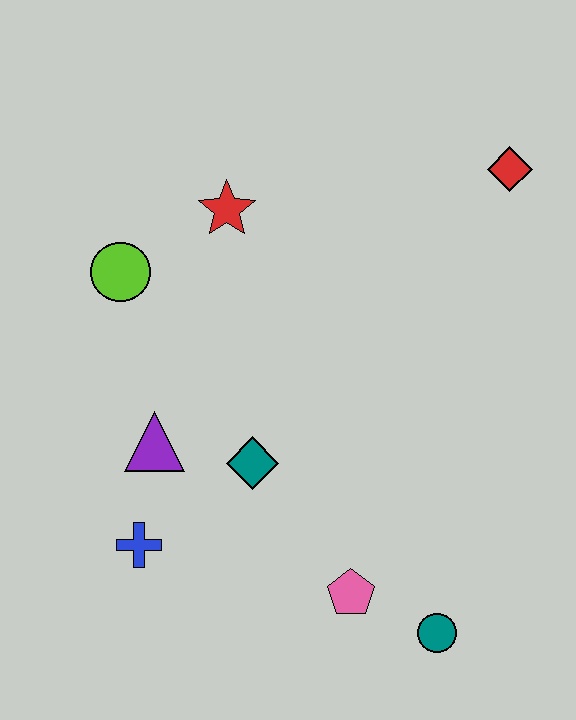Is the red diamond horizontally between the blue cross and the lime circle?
No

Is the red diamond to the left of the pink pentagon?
No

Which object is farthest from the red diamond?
The blue cross is farthest from the red diamond.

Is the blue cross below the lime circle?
Yes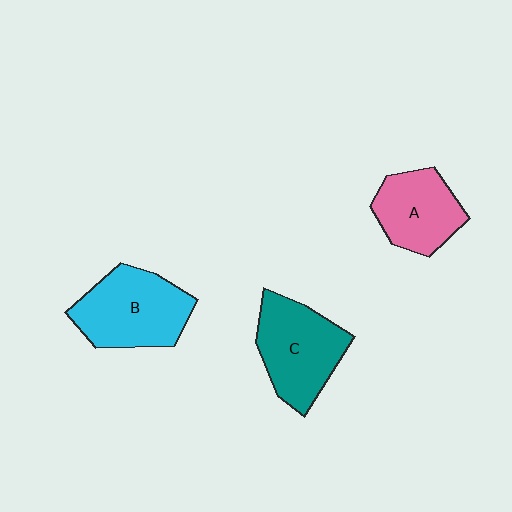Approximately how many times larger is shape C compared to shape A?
Approximately 1.3 times.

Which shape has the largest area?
Shape B (cyan).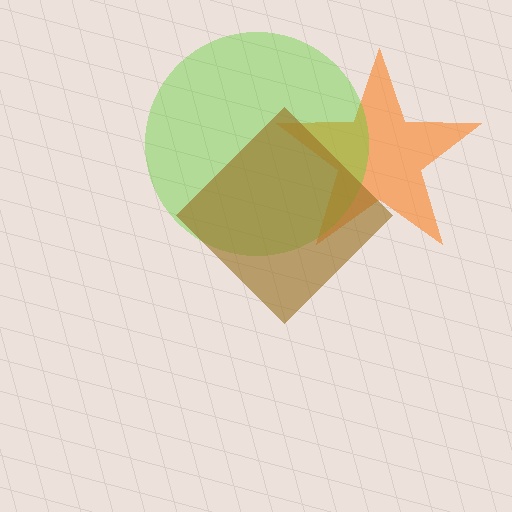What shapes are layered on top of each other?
The layered shapes are: an orange star, a lime circle, a brown diamond.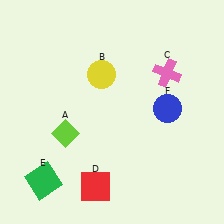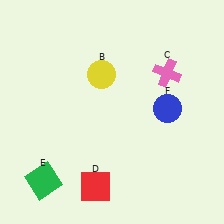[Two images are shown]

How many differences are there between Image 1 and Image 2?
There is 1 difference between the two images.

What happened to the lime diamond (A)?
The lime diamond (A) was removed in Image 2. It was in the bottom-left area of Image 1.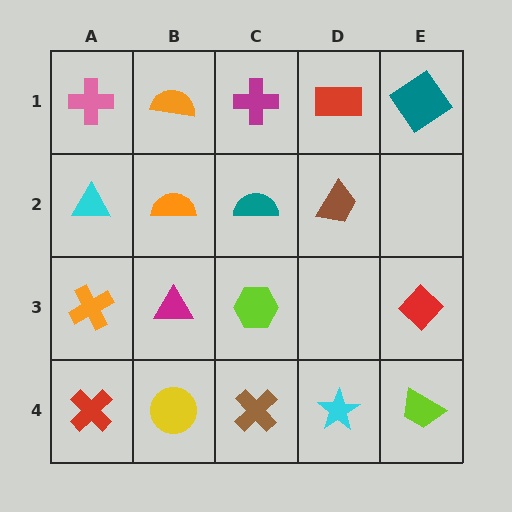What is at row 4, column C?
A brown cross.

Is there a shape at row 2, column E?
No, that cell is empty.